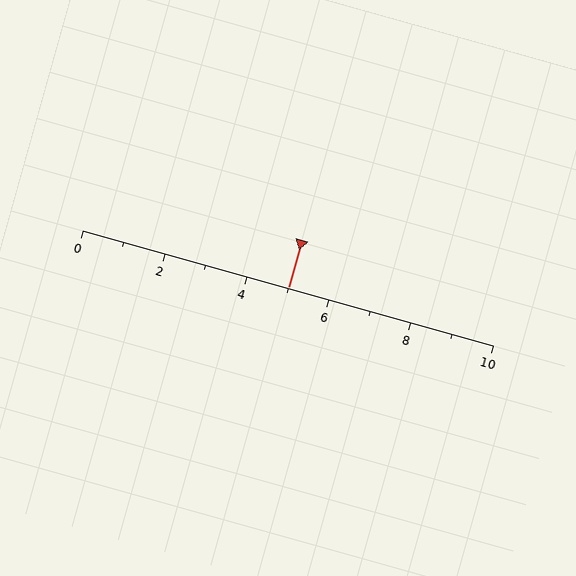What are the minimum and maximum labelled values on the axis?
The axis runs from 0 to 10.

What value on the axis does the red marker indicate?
The marker indicates approximately 5.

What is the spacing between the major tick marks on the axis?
The major ticks are spaced 2 apart.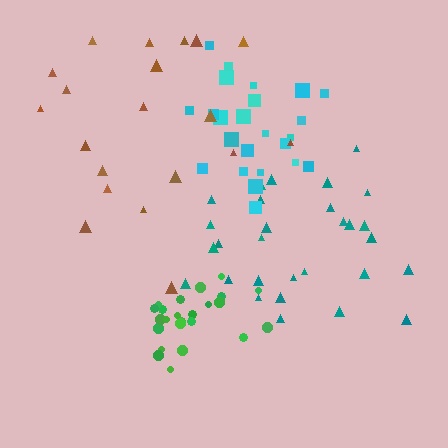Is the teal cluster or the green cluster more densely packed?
Green.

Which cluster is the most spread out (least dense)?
Brown.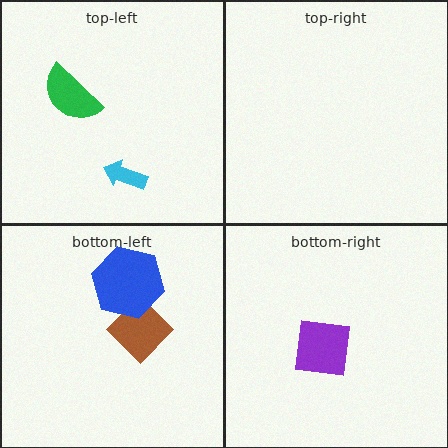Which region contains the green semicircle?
The top-left region.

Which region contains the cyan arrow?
The top-left region.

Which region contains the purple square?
The bottom-right region.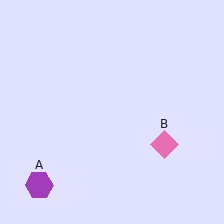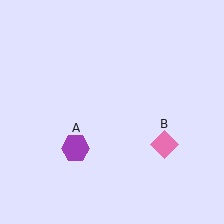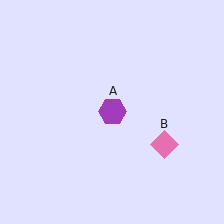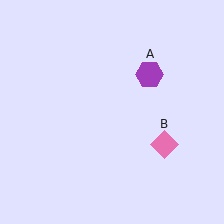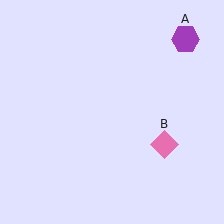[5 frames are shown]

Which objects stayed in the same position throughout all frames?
Pink diamond (object B) remained stationary.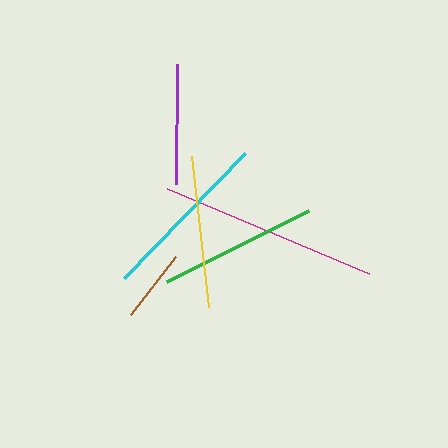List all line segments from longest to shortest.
From longest to shortest: magenta, cyan, green, yellow, purple, brown.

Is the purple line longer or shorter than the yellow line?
The yellow line is longer than the purple line.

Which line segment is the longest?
The magenta line is the longest at approximately 219 pixels.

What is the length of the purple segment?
The purple segment is approximately 120 pixels long.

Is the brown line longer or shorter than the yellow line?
The yellow line is longer than the brown line.